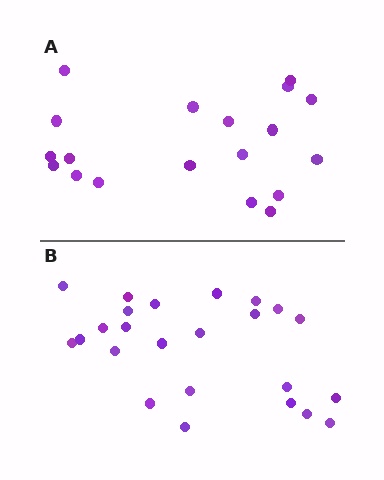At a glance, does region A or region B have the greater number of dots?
Region B (the bottom region) has more dots.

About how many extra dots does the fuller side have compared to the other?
Region B has about 5 more dots than region A.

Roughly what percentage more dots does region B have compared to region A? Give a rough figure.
About 25% more.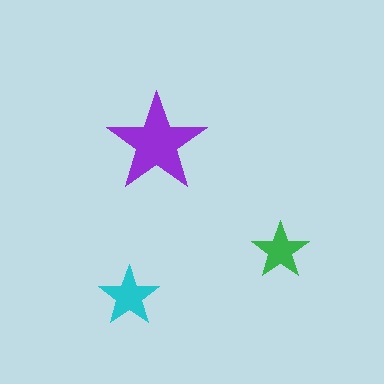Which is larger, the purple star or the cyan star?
The purple one.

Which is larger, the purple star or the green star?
The purple one.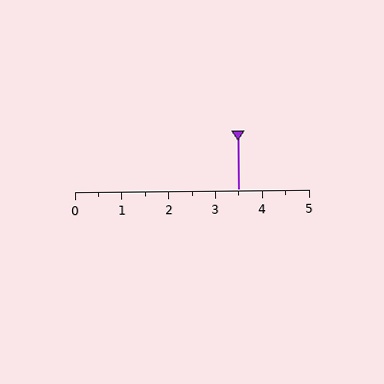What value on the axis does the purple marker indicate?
The marker indicates approximately 3.5.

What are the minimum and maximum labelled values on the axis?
The axis runs from 0 to 5.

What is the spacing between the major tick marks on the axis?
The major ticks are spaced 1 apart.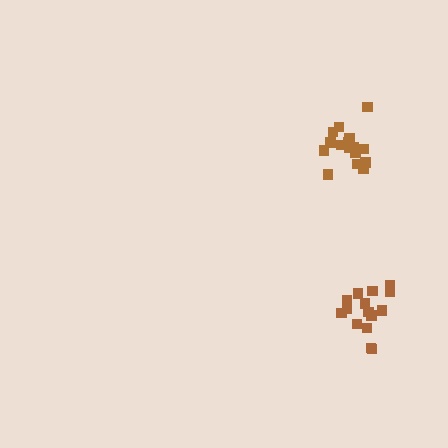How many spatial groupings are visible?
There are 2 spatial groupings.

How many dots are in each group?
Group 1: 15 dots, Group 2: 18 dots (33 total).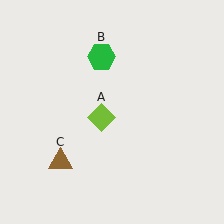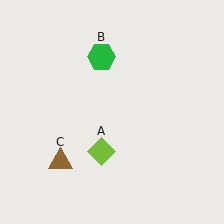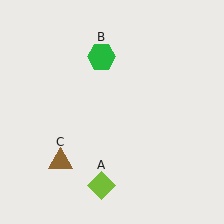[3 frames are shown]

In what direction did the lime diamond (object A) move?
The lime diamond (object A) moved down.